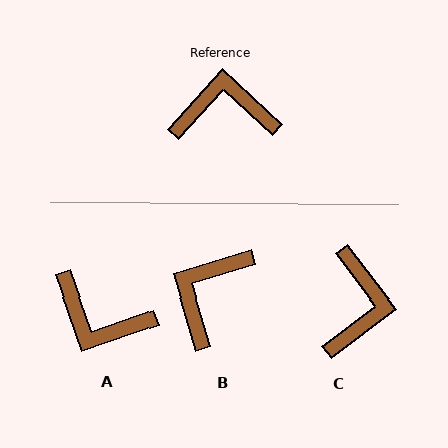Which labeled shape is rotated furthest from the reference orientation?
A, about 152 degrees away.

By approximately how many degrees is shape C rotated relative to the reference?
Approximately 100 degrees clockwise.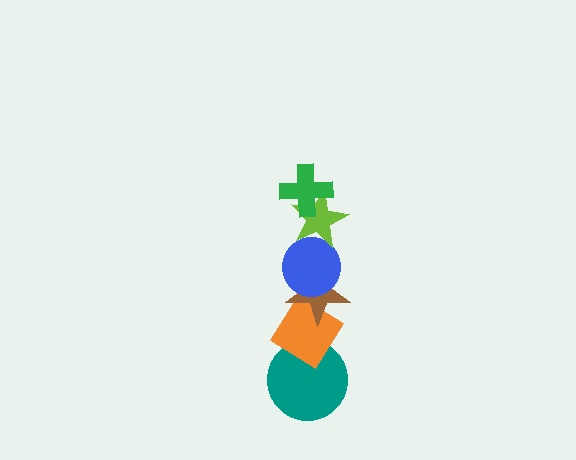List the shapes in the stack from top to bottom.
From top to bottom: the green cross, the lime star, the blue circle, the brown star, the orange diamond, the teal circle.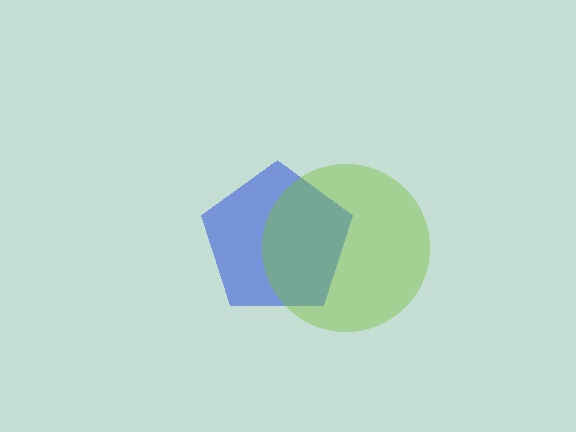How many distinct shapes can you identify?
There are 2 distinct shapes: a blue pentagon, a lime circle.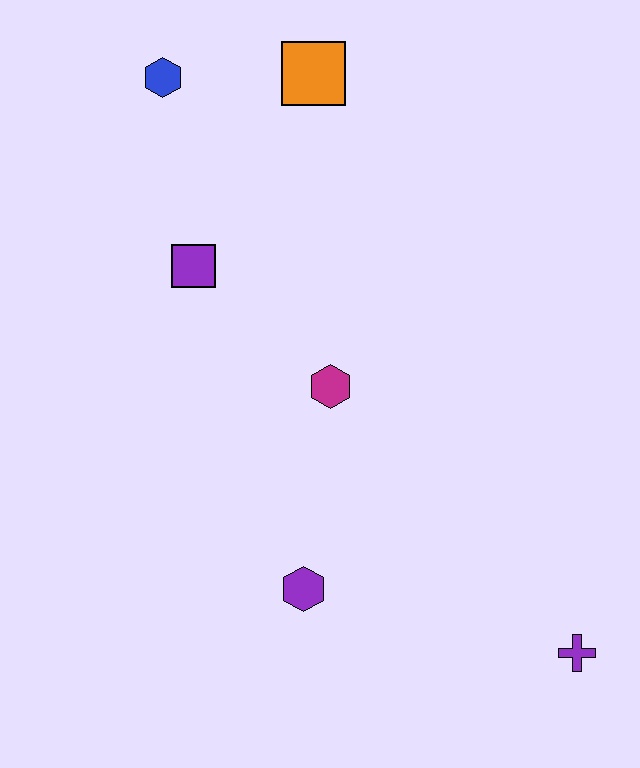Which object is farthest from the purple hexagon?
The blue hexagon is farthest from the purple hexagon.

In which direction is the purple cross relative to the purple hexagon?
The purple cross is to the right of the purple hexagon.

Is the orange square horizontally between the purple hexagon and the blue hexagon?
No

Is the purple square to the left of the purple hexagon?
Yes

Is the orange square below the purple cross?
No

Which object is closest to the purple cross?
The purple hexagon is closest to the purple cross.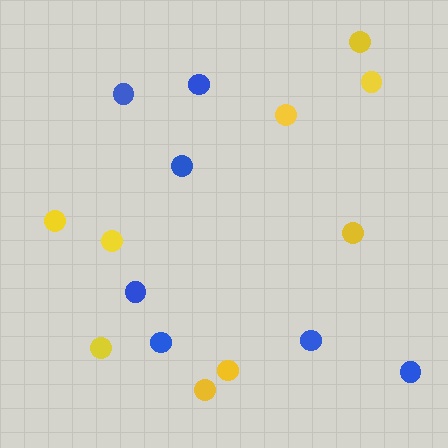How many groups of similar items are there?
There are 2 groups: one group of blue circles (7) and one group of yellow circles (9).